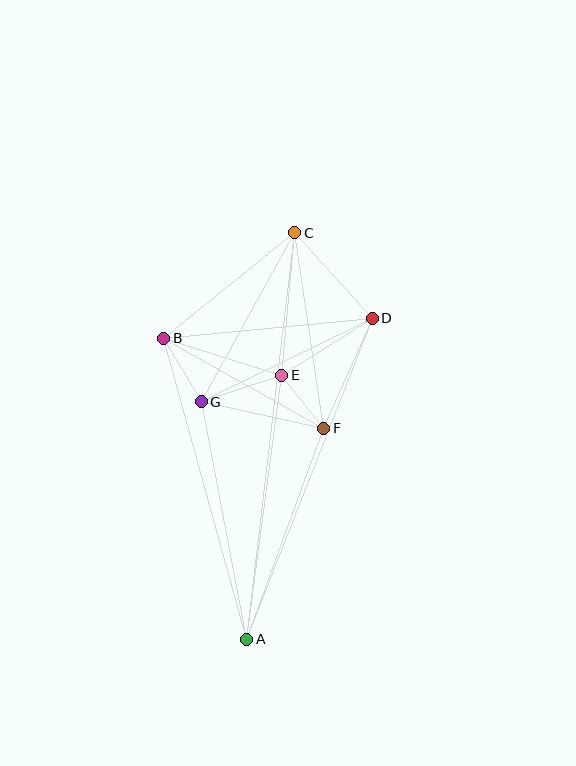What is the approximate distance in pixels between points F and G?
The distance between F and G is approximately 125 pixels.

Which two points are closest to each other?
Points E and F are closest to each other.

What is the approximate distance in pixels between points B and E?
The distance between B and E is approximately 124 pixels.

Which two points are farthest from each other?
Points A and C are farthest from each other.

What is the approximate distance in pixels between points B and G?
The distance between B and G is approximately 74 pixels.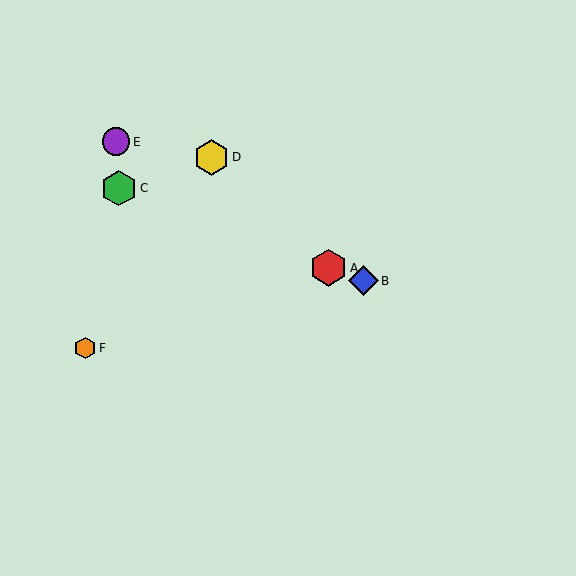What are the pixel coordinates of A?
Object A is at (328, 268).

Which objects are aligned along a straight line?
Objects A, B, C are aligned along a straight line.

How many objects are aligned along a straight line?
3 objects (A, B, C) are aligned along a straight line.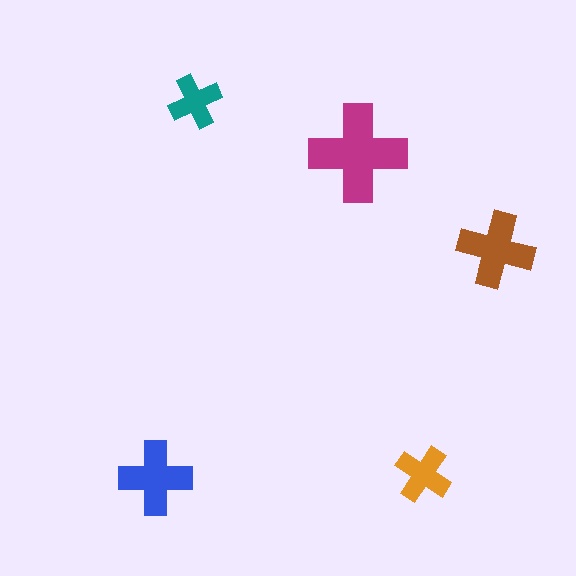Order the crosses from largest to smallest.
the magenta one, the brown one, the blue one, the orange one, the teal one.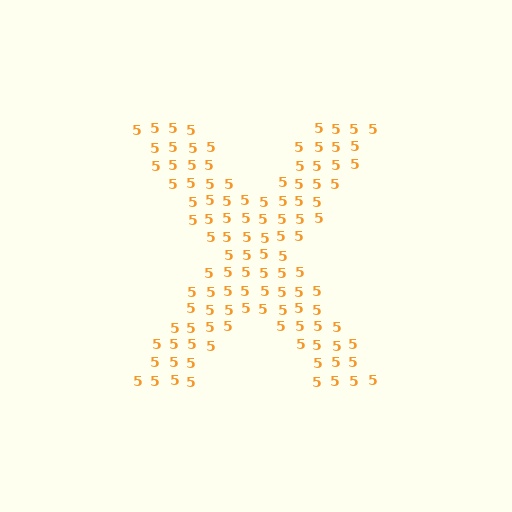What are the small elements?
The small elements are digit 5's.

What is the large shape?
The large shape is the letter X.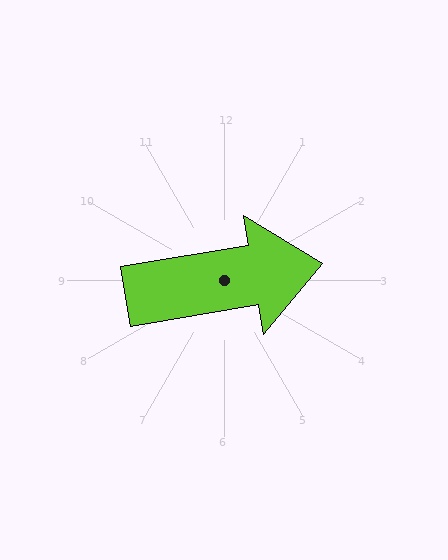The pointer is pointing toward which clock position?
Roughly 3 o'clock.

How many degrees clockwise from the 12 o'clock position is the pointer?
Approximately 80 degrees.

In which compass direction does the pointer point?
East.